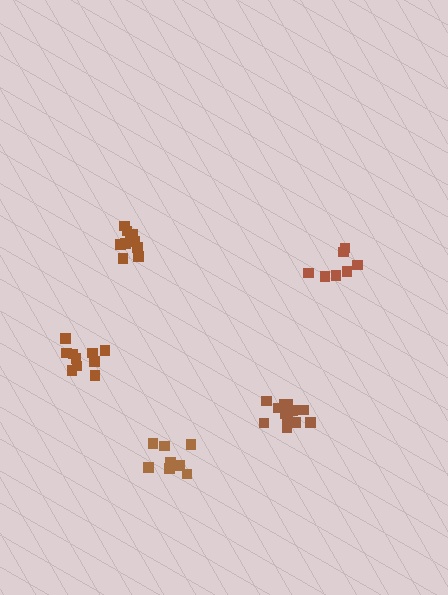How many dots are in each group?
Group 1: 12 dots, Group 2: 8 dots, Group 3: 7 dots, Group 4: 10 dots, Group 5: 10 dots (47 total).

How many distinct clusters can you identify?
There are 5 distinct clusters.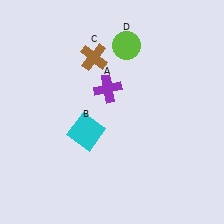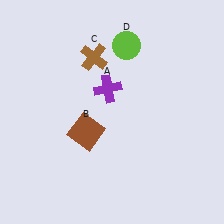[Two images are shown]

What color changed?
The square (B) changed from cyan in Image 1 to brown in Image 2.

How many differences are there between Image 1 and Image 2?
There is 1 difference between the two images.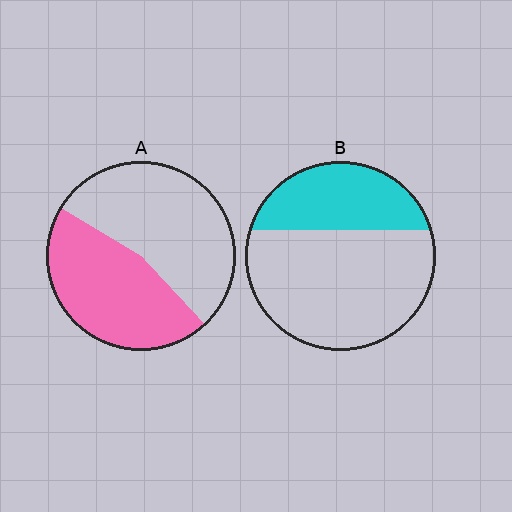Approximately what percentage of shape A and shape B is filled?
A is approximately 45% and B is approximately 35%.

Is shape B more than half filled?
No.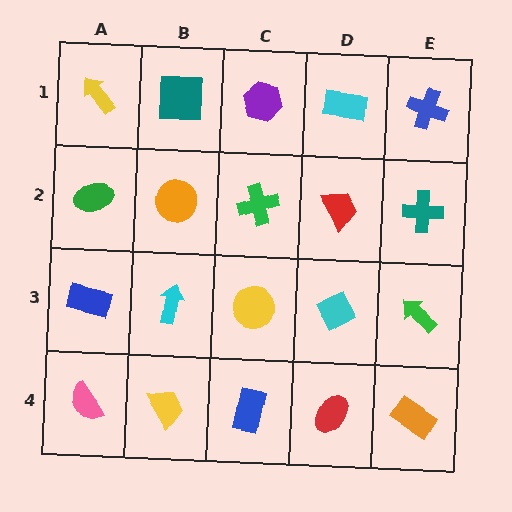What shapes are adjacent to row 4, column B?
A cyan arrow (row 3, column B), a pink semicircle (row 4, column A), a blue rectangle (row 4, column C).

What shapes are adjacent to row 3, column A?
A green ellipse (row 2, column A), a pink semicircle (row 4, column A), a cyan arrow (row 3, column B).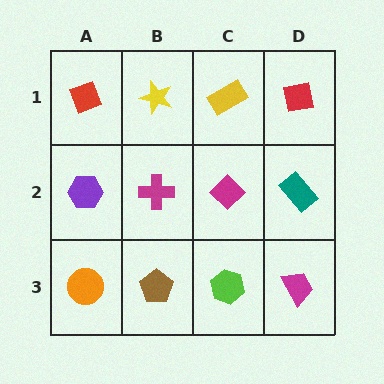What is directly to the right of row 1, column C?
A red square.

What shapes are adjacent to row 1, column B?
A magenta cross (row 2, column B), a red diamond (row 1, column A), a yellow rectangle (row 1, column C).